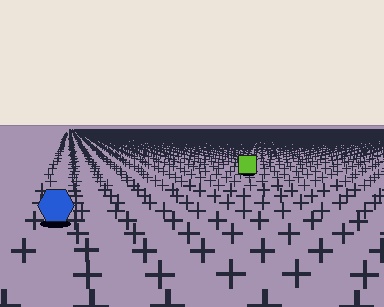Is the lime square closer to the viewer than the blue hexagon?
No. The blue hexagon is closer — you can tell from the texture gradient: the ground texture is coarser near it.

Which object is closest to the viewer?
The blue hexagon is closest. The texture marks near it are larger and more spread out.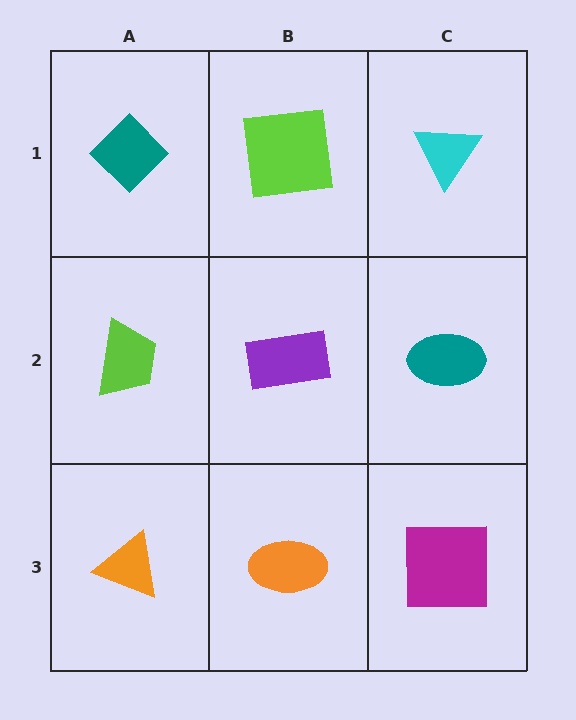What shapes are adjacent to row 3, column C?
A teal ellipse (row 2, column C), an orange ellipse (row 3, column B).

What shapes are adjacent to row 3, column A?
A lime trapezoid (row 2, column A), an orange ellipse (row 3, column B).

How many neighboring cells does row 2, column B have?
4.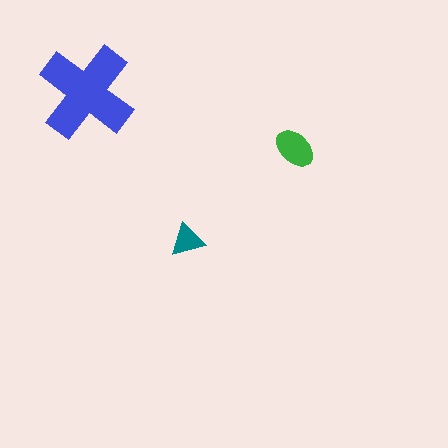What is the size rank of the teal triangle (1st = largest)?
3rd.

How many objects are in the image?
There are 3 objects in the image.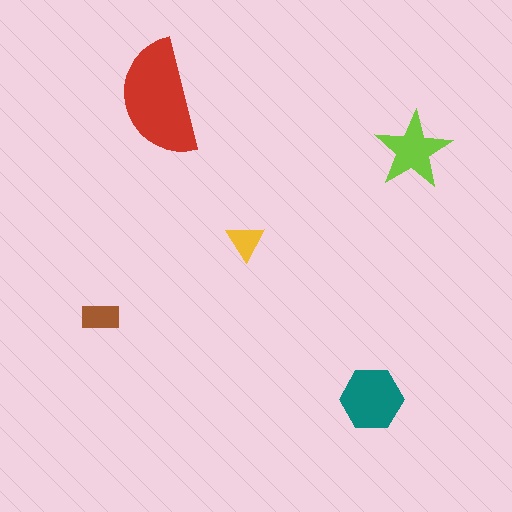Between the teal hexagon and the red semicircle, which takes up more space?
The red semicircle.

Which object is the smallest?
The yellow triangle.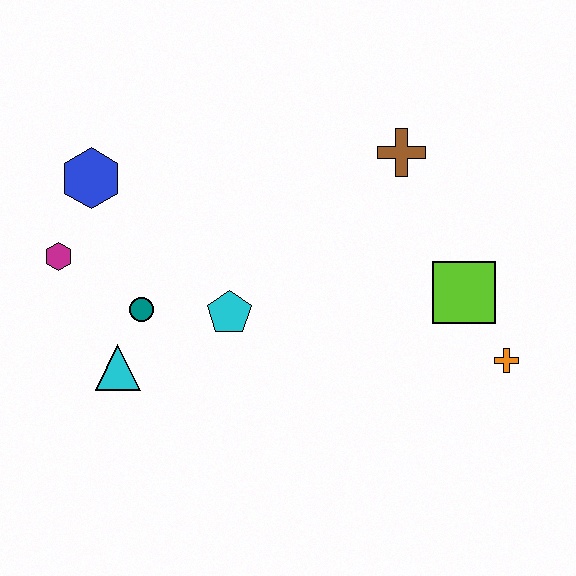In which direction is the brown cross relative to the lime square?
The brown cross is above the lime square.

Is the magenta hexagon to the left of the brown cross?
Yes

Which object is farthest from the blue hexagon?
The orange cross is farthest from the blue hexagon.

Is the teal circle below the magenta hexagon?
Yes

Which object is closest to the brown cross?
The lime square is closest to the brown cross.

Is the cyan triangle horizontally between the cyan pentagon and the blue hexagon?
Yes